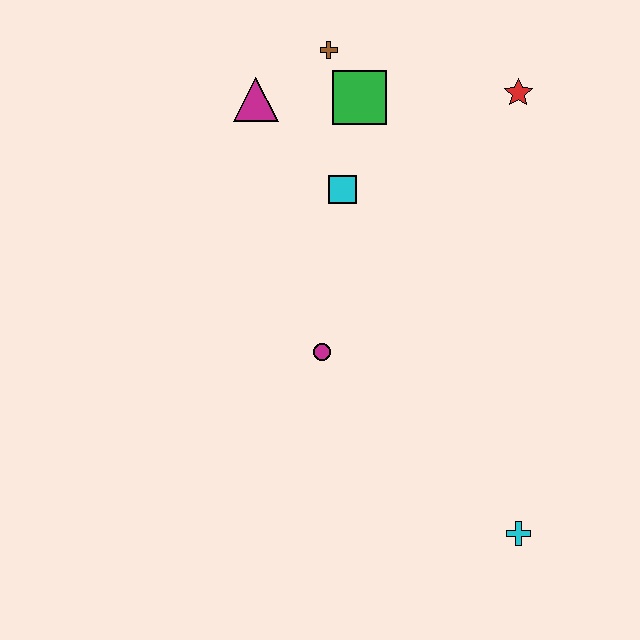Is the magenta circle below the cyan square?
Yes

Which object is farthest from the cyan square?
The cyan cross is farthest from the cyan square.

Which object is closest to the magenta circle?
The cyan square is closest to the magenta circle.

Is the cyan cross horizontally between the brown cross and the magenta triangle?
No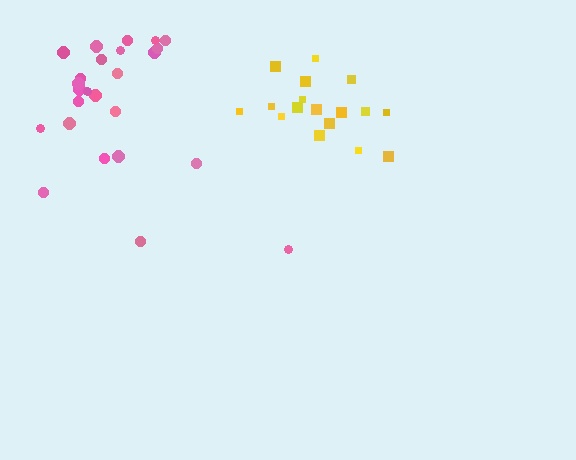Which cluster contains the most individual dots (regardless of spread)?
Pink (25).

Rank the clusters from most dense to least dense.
yellow, pink.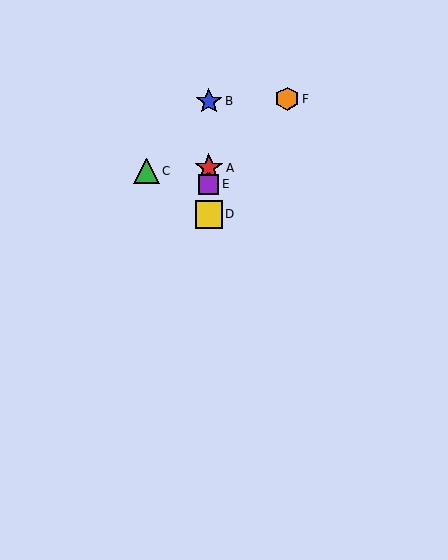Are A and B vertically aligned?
Yes, both are at x≈209.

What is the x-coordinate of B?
Object B is at x≈209.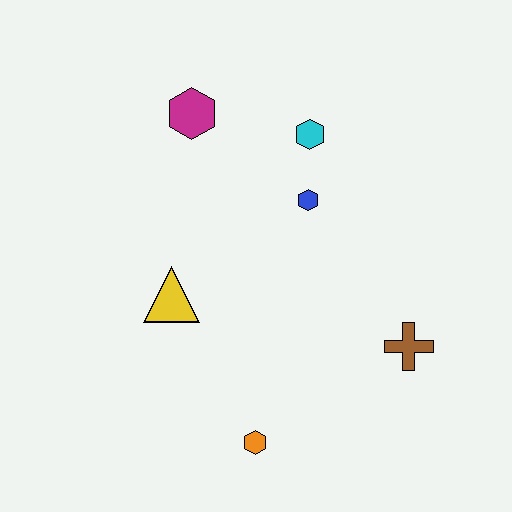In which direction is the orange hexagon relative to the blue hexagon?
The orange hexagon is below the blue hexagon.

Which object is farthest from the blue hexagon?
The orange hexagon is farthest from the blue hexagon.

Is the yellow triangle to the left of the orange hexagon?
Yes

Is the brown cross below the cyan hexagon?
Yes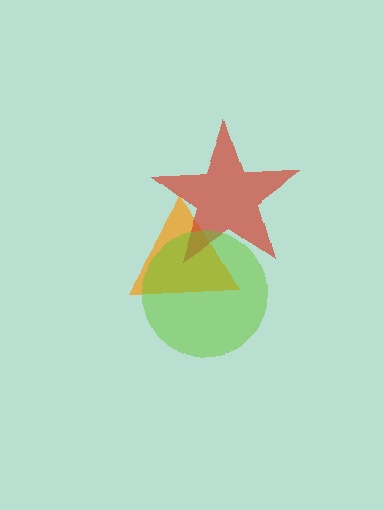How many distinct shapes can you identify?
There are 3 distinct shapes: an orange triangle, a red star, a lime circle.